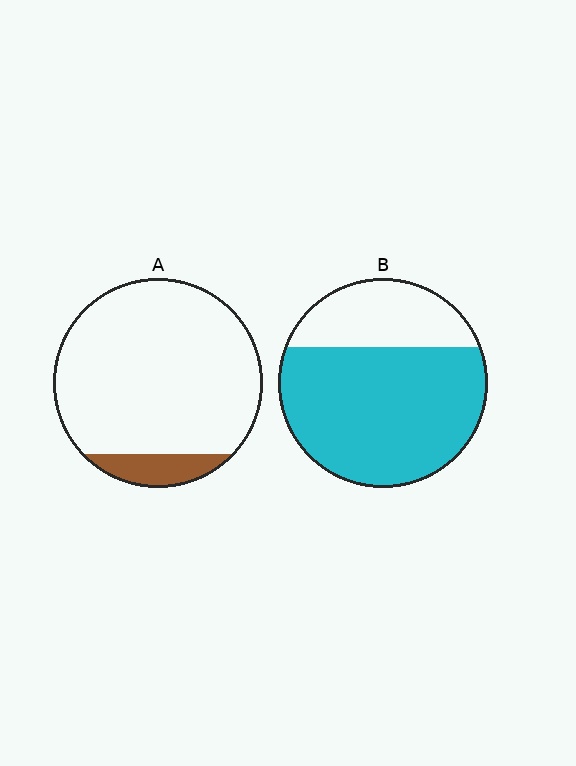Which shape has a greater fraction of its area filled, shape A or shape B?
Shape B.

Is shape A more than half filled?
No.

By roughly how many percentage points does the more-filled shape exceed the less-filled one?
By roughly 60 percentage points (B over A).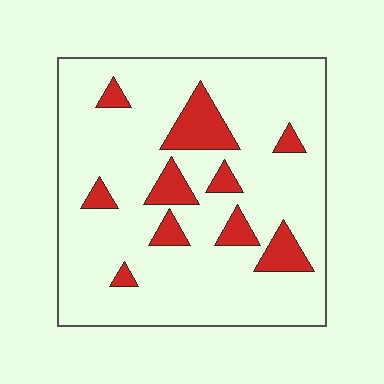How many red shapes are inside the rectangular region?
10.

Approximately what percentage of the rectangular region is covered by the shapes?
Approximately 15%.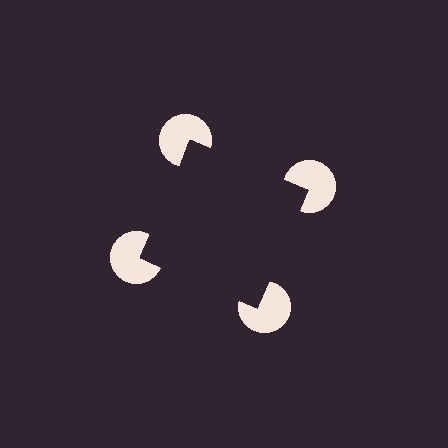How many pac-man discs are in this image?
There are 4 — one at each vertex of the illusory square.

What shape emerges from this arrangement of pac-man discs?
An illusory square — its edges are inferred from the aligned wedge cuts in the pac-man discs, not physically drawn.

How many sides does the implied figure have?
4 sides.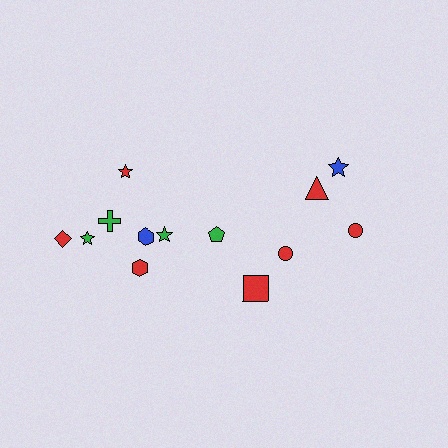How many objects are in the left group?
There are 8 objects.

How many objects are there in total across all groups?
There are 13 objects.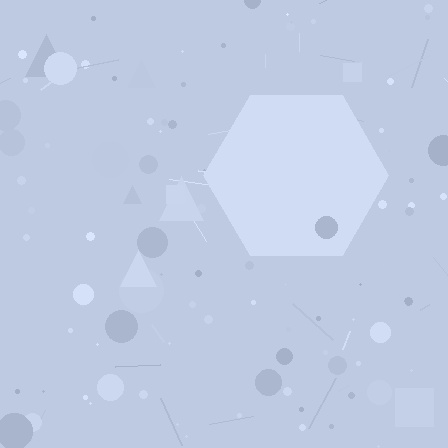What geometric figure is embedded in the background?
A hexagon is embedded in the background.